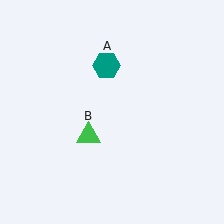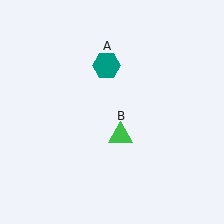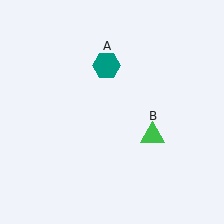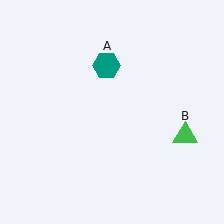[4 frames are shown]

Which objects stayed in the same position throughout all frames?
Teal hexagon (object A) remained stationary.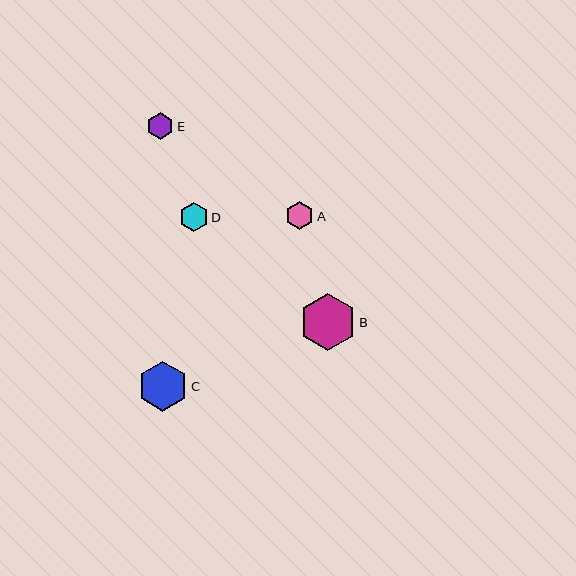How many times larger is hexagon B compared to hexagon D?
Hexagon B is approximately 2.0 times the size of hexagon D.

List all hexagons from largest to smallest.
From largest to smallest: B, C, D, A, E.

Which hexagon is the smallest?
Hexagon E is the smallest with a size of approximately 26 pixels.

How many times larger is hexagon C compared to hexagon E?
Hexagon C is approximately 1.9 times the size of hexagon E.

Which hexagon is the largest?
Hexagon B is the largest with a size of approximately 57 pixels.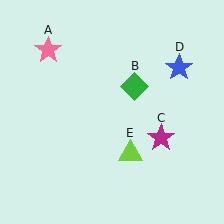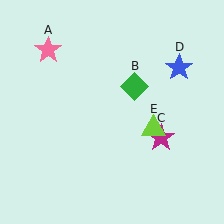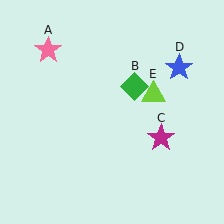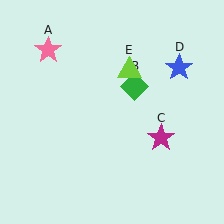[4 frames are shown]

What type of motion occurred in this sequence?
The lime triangle (object E) rotated counterclockwise around the center of the scene.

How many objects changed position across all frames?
1 object changed position: lime triangle (object E).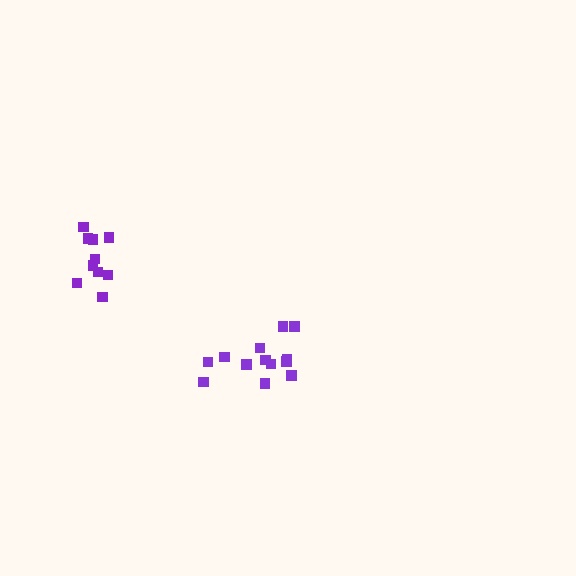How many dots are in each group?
Group 1: 13 dots, Group 2: 10 dots (23 total).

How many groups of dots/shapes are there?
There are 2 groups.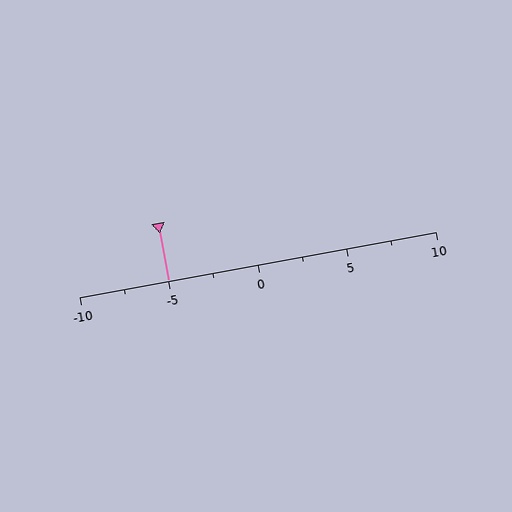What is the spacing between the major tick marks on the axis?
The major ticks are spaced 5 apart.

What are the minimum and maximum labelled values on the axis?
The axis runs from -10 to 10.